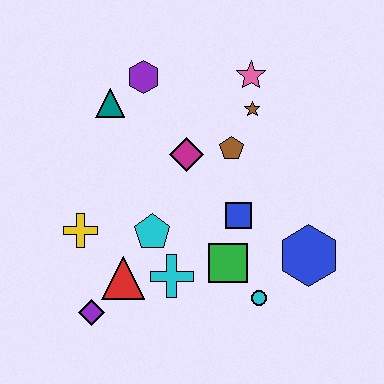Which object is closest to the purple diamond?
The red triangle is closest to the purple diamond.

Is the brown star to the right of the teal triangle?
Yes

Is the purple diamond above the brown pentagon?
No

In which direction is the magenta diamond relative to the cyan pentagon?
The magenta diamond is above the cyan pentagon.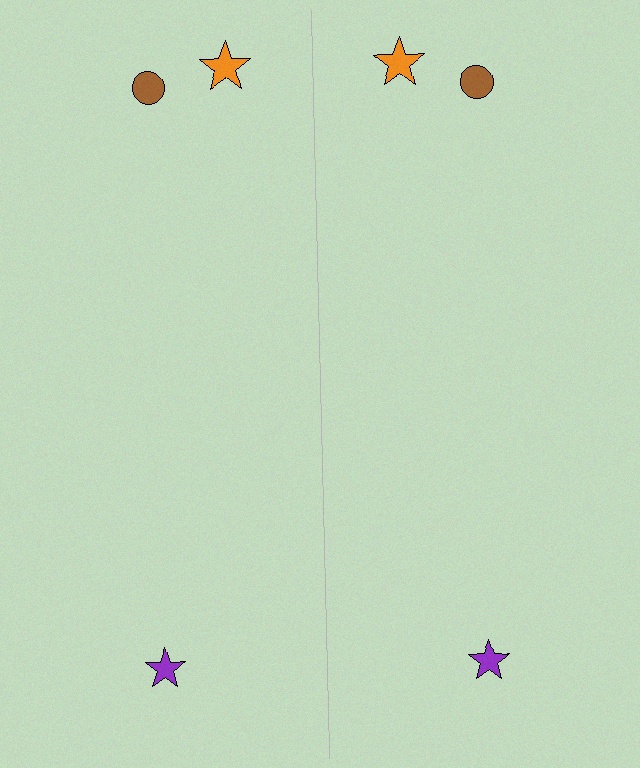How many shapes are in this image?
There are 6 shapes in this image.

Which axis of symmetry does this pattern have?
The pattern has a vertical axis of symmetry running through the center of the image.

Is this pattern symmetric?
Yes, this pattern has bilateral (reflection) symmetry.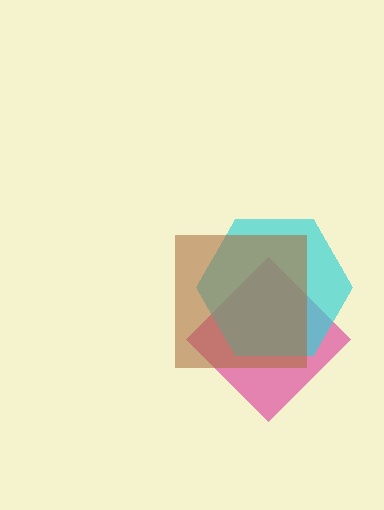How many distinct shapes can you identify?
There are 3 distinct shapes: a magenta diamond, a cyan hexagon, a brown square.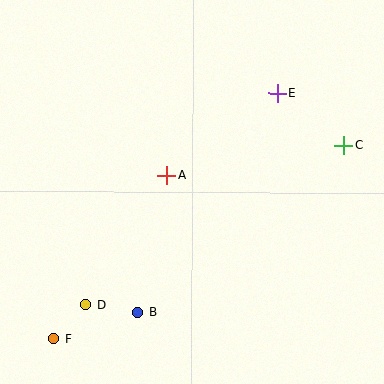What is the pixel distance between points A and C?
The distance between A and C is 179 pixels.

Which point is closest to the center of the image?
Point A at (167, 175) is closest to the center.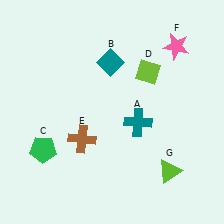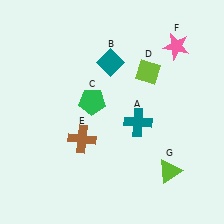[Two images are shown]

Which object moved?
The green pentagon (C) moved right.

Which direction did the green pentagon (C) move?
The green pentagon (C) moved right.